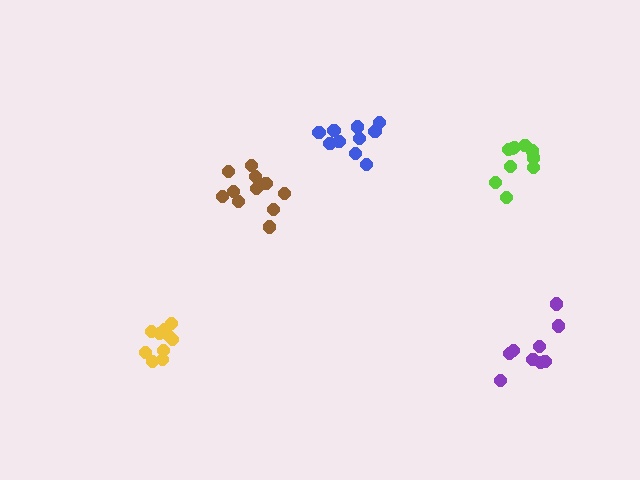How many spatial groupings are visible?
There are 5 spatial groupings.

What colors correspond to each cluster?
The clusters are colored: blue, yellow, purple, lime, brown.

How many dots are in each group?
Group 1: 10 dots, Group 2: 10 dots, Group 3: 9 dots, Group 4: 10 dots, Group 5: 11 dots (50 total).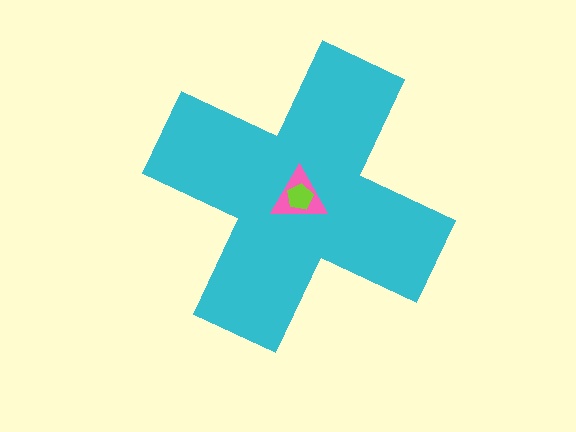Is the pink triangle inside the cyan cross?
Yes.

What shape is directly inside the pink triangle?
The lime pentagon.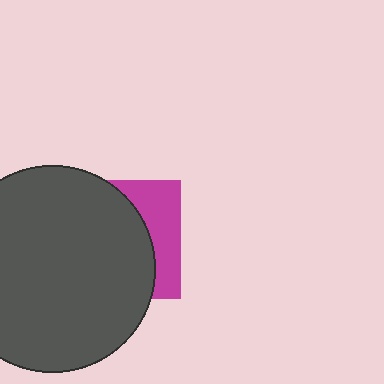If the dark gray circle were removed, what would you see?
You would see the complete magenta square.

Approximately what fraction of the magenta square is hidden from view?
Roughly 69% of the magenta square is hidden behind the dark gray circle.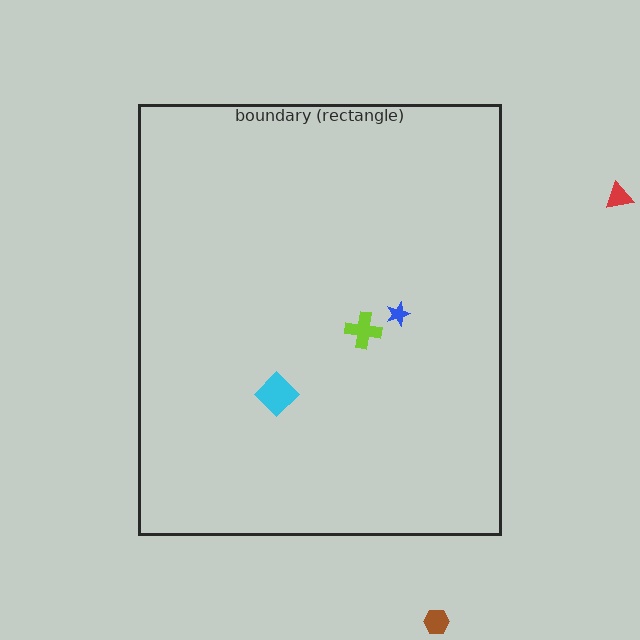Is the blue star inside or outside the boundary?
Inside.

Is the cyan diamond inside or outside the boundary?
Inside.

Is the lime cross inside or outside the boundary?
Inside.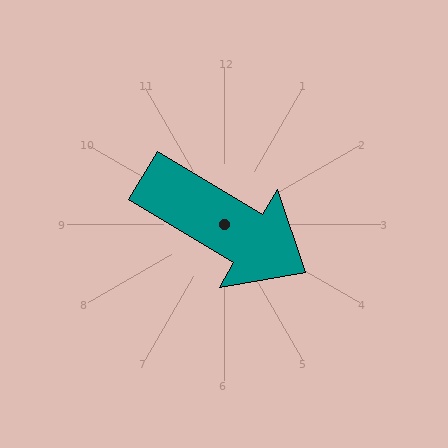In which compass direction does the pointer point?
Southeast.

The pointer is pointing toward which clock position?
Roughly 4 o'clock.